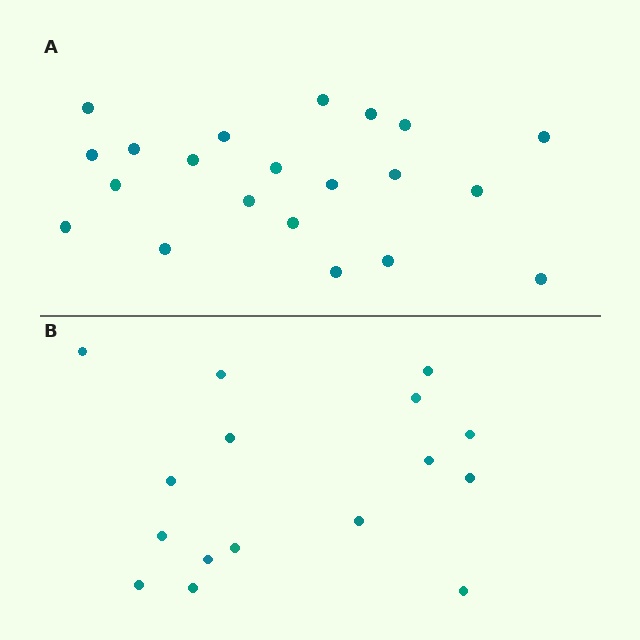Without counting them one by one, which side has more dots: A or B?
Region A (the top region) has more dots.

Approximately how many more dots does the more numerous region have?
Region A has about 5 more dots than region B.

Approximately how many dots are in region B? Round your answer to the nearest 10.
About 20 dots. (The exact count is 16, which rounds to 20.)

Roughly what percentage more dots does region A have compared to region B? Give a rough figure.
About 30% more.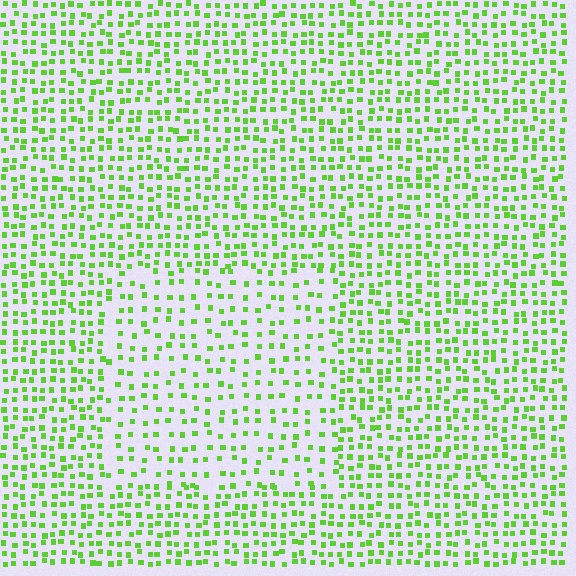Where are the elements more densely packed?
The elements are more densely packed outside the rectangle boundary.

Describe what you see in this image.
The image contains small lime elements arranged at two different densities. A rectangle-shaped region is visible where the elements are less densely packed than the surrounding area.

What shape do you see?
I see a rectangle.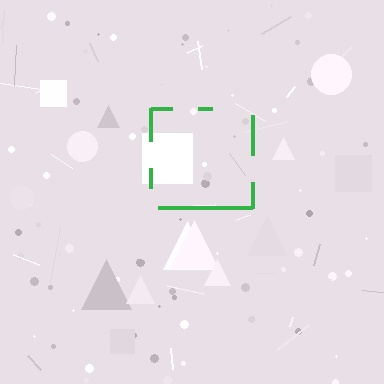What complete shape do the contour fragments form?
The contour fragments form a square.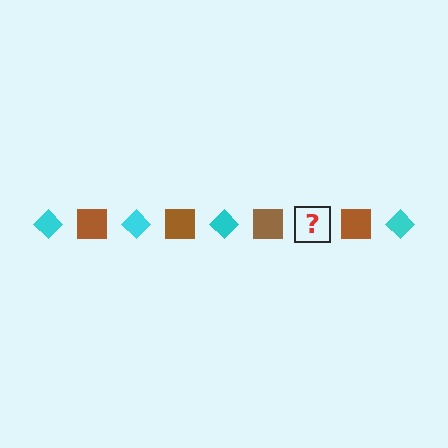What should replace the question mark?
The question mark should be replaced with a cyan diamond.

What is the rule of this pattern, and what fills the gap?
The rule is that the pattern alternates between cyan diamond and brown square. The gap should be filled with a cyan diamond.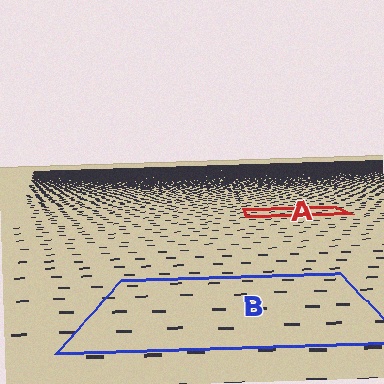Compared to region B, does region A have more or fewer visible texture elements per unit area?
Region A has more texture elements per unit area — they are packed more densely because it is farther away.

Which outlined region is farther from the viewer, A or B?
Region A is farther from the viewer — the texture elements inside it appear smaller and more densely packed.